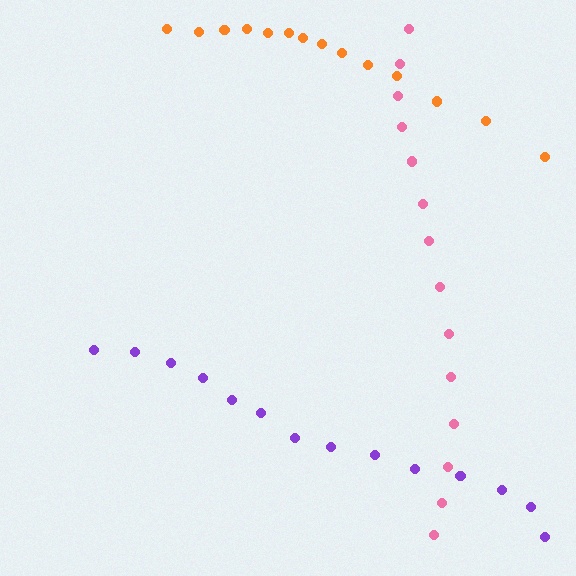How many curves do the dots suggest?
There are 3 distinct paths.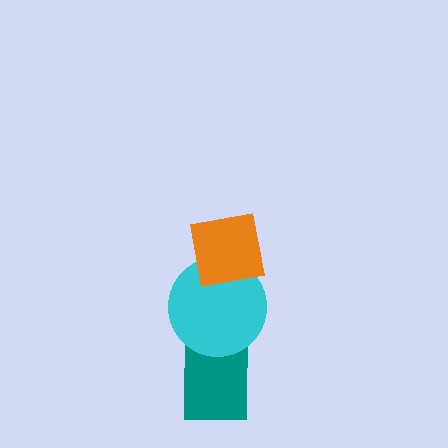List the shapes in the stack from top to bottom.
From top to bottom: the orange square, the cyan circle, the teal rectangle.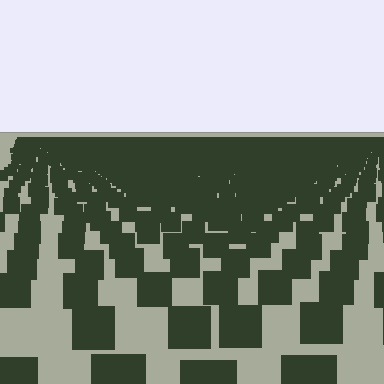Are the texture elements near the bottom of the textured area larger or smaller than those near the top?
Larger. Near the bottom, elements are closer to the viewer and appear at a bigger on-screen size.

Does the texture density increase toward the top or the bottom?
Density increases toward the top.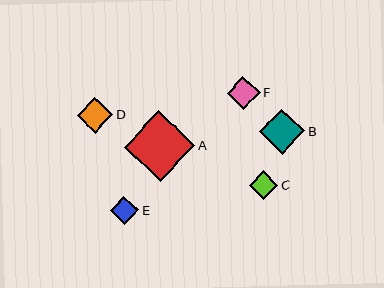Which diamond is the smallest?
Diamond E is the smallest with a size of approximately 28 pixels.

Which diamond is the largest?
Diamond A is the largest with a size of approximately 71 pixels.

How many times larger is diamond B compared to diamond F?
Diamond B is approximately 1.4 times the size of diamond F.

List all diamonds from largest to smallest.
From largest to smallest: A, B, D, F, C, E.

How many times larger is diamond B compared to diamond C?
Diamond B is approximately 1.6 times the size of diamond C.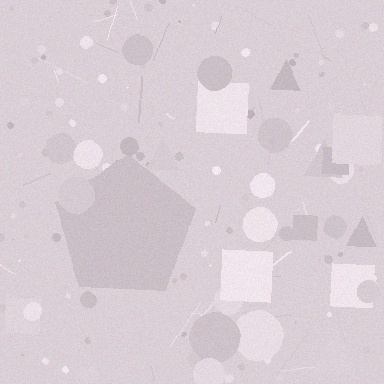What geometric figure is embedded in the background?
A pentagon is embedded in the background.